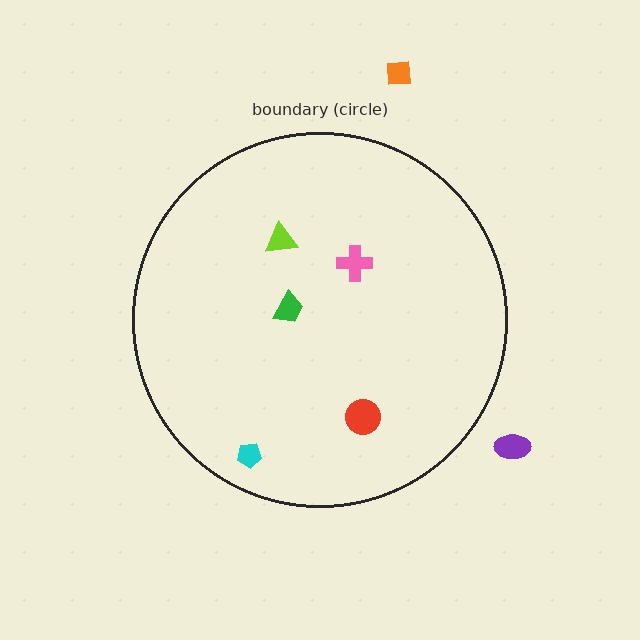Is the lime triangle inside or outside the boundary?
Inside.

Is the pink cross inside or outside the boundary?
Inside.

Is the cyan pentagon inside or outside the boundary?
Inside.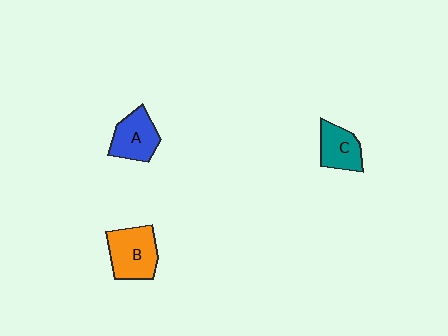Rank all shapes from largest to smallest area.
From largest to smallest: B (orange), A (blue), C (teal).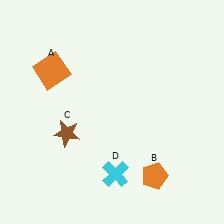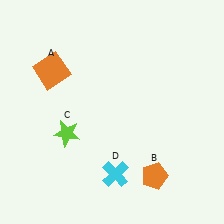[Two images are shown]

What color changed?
The star (C) changed from brown in Image 1 to lime in Image 2.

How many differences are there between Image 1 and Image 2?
There is 1 difference between the two images.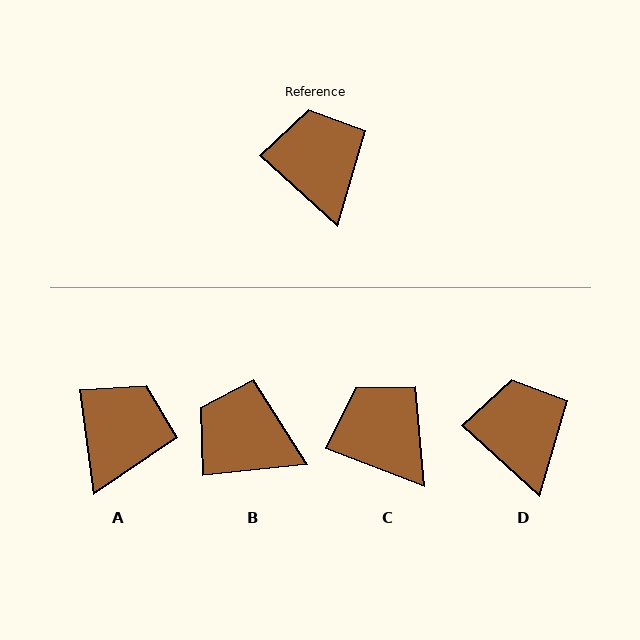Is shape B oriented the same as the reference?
No, it is off by about 49 degrees.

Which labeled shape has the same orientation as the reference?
D.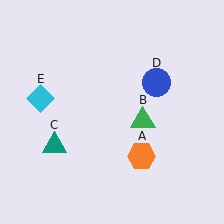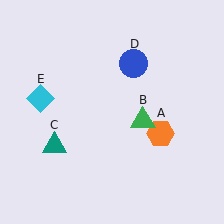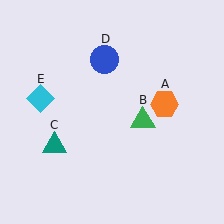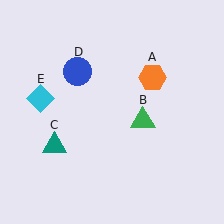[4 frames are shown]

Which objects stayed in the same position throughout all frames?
Green triangle (object B) and teal triangle (object C) and cyan diamond (object E) remained stationary.